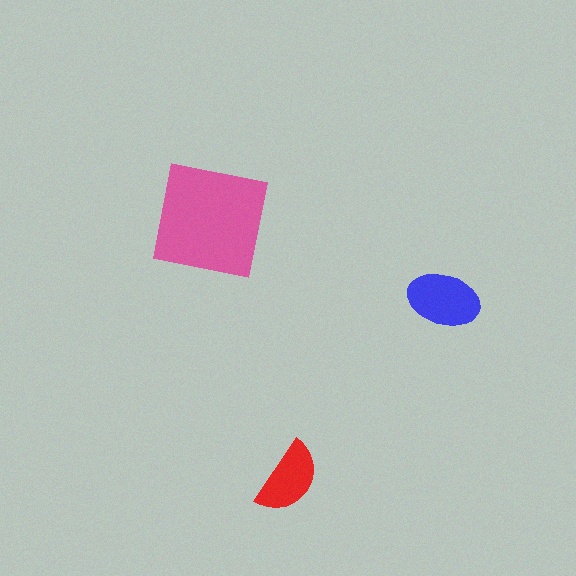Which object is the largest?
The pink square.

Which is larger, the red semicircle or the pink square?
The pink square.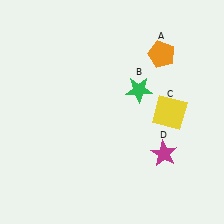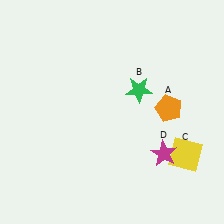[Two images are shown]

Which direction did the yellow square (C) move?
The yellow square (C) moved down.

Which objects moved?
The objects that moved are: the orange pentagon (A), the yellow square (C).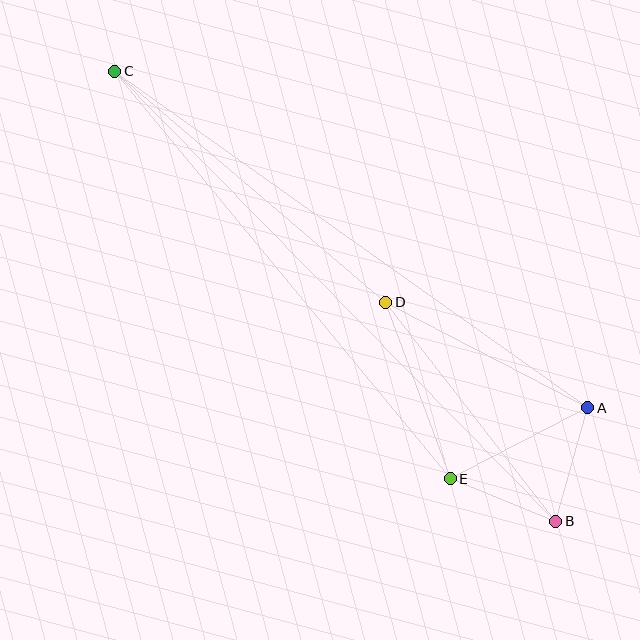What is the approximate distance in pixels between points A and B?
The distance between A and B is approximately 118 pixels.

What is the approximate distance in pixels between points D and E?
The distance between D and E is approximately 188 pixels.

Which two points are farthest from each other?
Points B and C are farthest from each other.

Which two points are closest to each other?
Points B and E are closest to each other.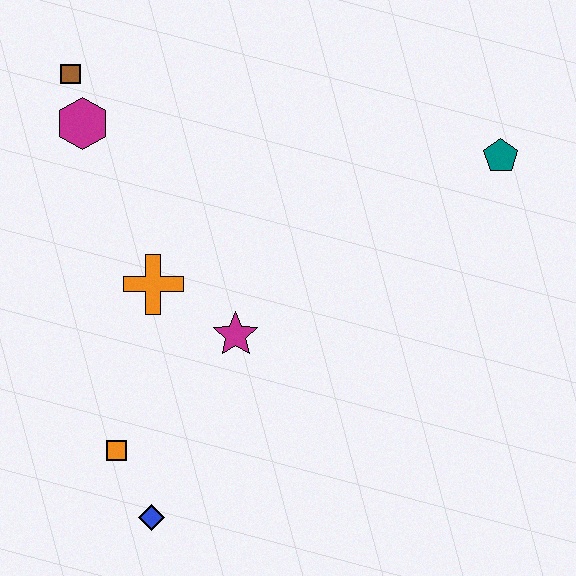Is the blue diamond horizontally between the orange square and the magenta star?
Yes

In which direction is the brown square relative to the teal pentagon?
The brown square is to the left of the teal pentagon.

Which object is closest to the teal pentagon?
The magenta star is closest to the teal pentagon.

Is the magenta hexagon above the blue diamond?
Yes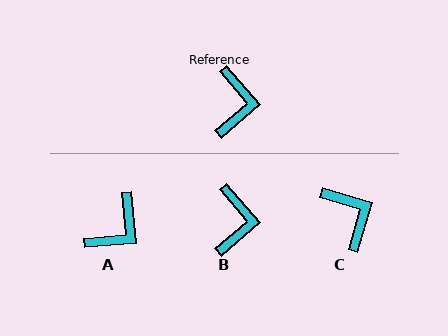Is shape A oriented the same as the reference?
No, it is off by about 36 degrees.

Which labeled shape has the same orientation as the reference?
B.